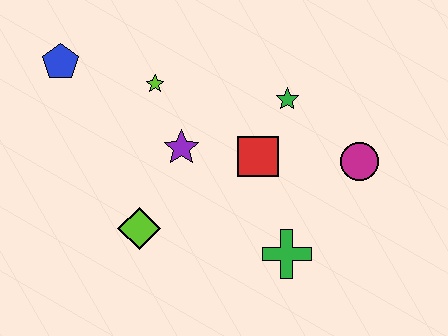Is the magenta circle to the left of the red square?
No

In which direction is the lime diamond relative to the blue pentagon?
The lime diamond is below the blue pentagon.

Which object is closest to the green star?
The red square is closest to the green star.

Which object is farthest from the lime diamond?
The magenta circle is farthest from the lime diamond.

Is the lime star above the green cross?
Yes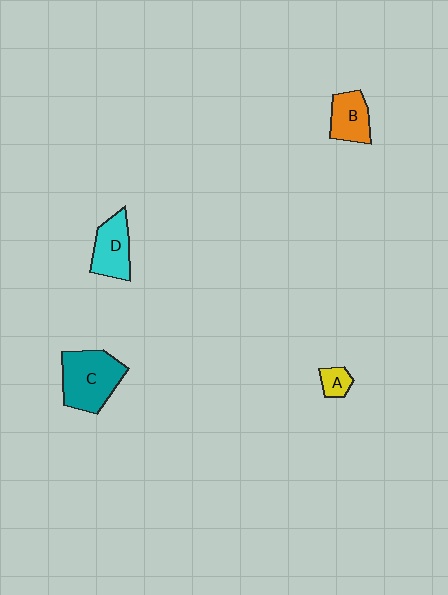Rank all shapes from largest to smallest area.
From largest to smallest: C (teal), D (cyan), B (orange), A (yellow).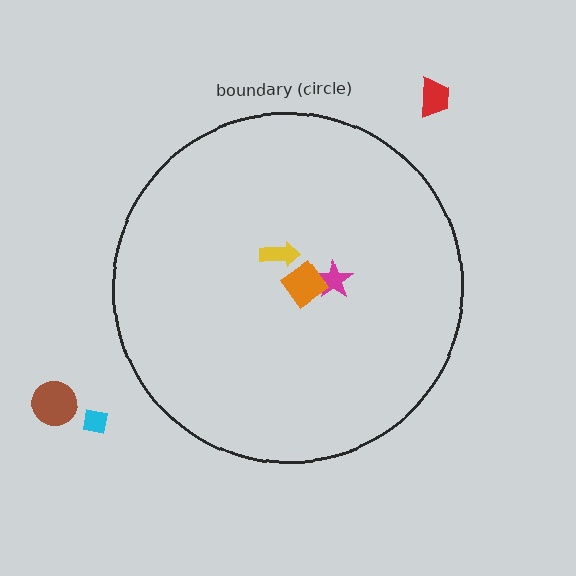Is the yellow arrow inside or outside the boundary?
Inside.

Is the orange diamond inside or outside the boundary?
Inside.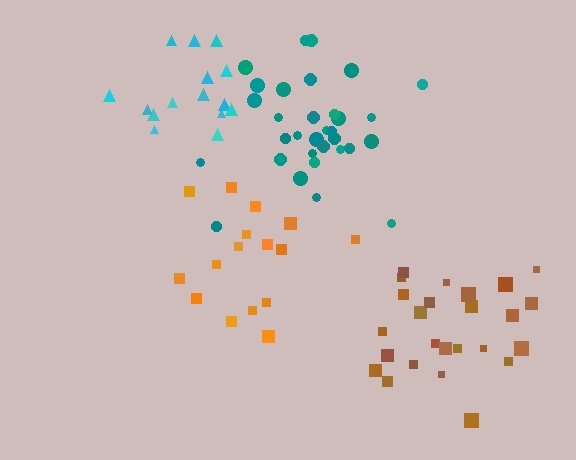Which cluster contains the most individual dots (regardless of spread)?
Teal (32).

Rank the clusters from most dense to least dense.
brown, teal, cyan, orange.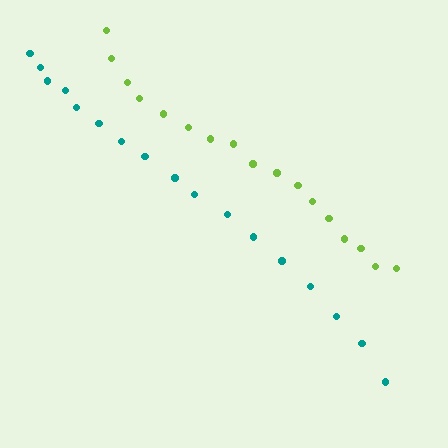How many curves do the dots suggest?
There are 2 distinct paths.